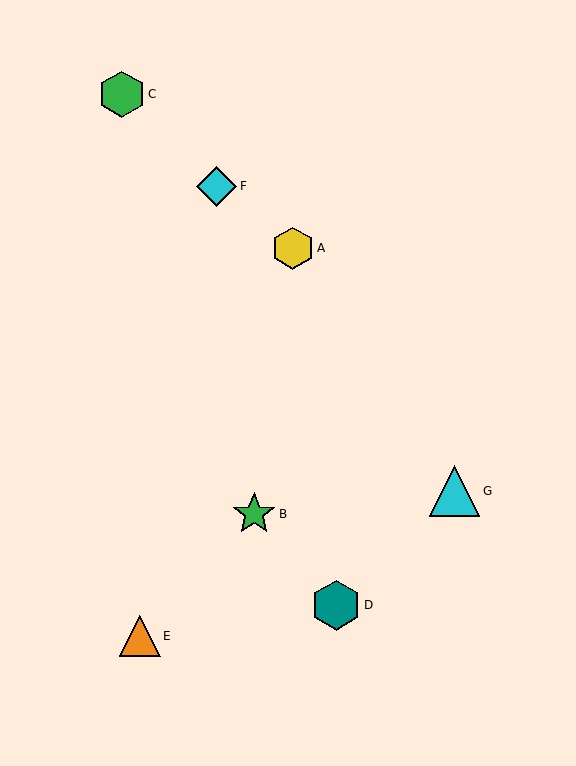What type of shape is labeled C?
Shape C is a green hexagon.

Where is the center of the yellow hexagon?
The center of the yellow hexagon is at (293, 248).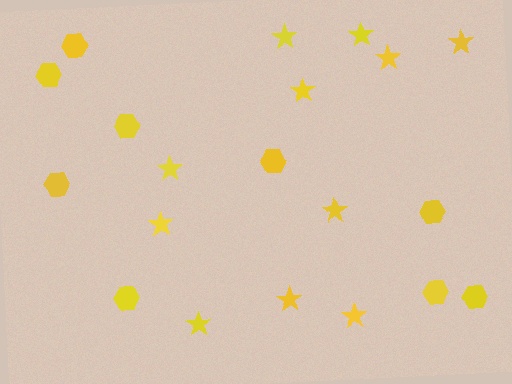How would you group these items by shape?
There are 2 groups: one group of hexagons (9) and one group of stars (11).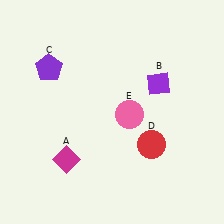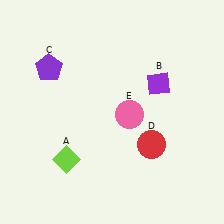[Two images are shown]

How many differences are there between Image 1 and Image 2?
There is 1 difference between the two images.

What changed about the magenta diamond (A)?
In Image 1, A is magenta. In Image 2, it changed to lime.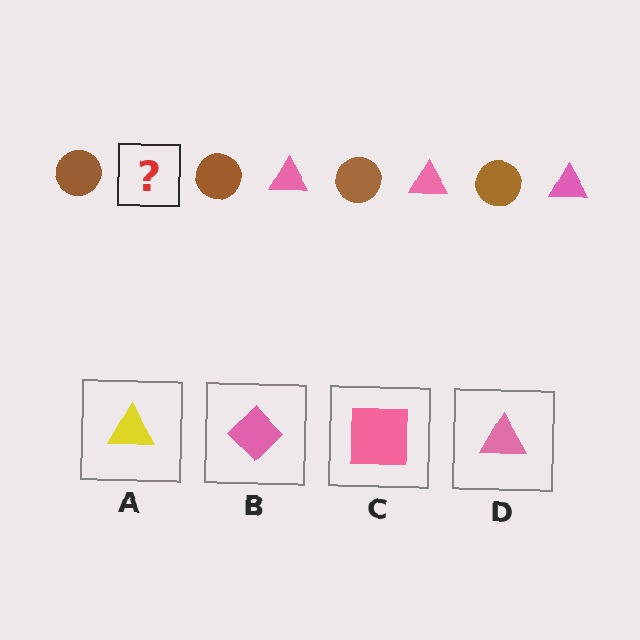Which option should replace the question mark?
Option D.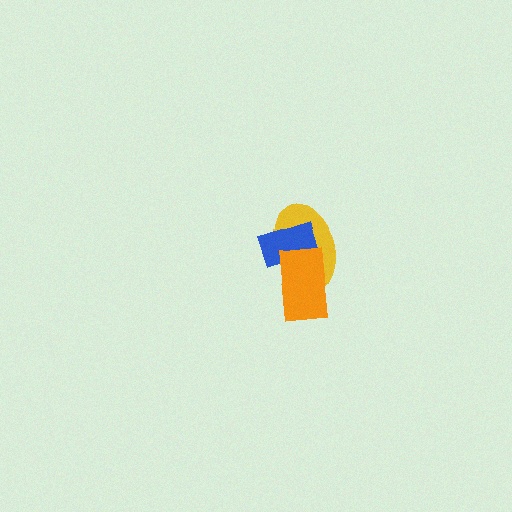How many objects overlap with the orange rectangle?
2 objects overlap with the orange rectangle.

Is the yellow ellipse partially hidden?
Yes, it is partially covered by another shape.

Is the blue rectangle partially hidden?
Yes, it is partially covered by another shape.